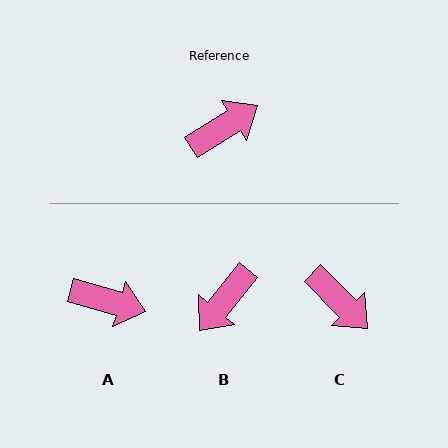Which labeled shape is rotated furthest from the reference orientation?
B, about 162 degrees away.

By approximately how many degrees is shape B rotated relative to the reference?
Approximately 162 degrees clockwise.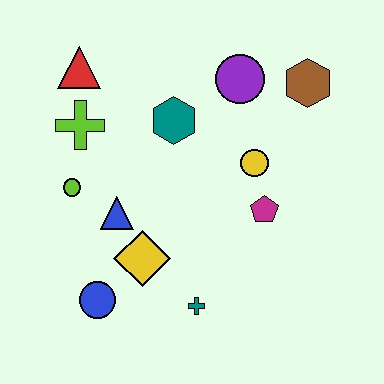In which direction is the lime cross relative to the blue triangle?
The lime cross is above the blue triangle.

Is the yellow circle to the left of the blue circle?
No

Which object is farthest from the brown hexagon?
The blue circle is farthest from the brown hexagon.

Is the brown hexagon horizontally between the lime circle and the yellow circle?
No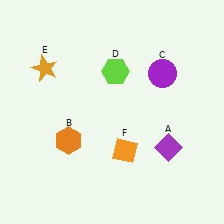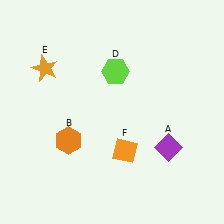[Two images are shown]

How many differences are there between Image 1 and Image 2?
There is 1 difference between the two images.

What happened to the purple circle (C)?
The purple circle (C) was removed in Image 2. It was in the top-right area of Image 1.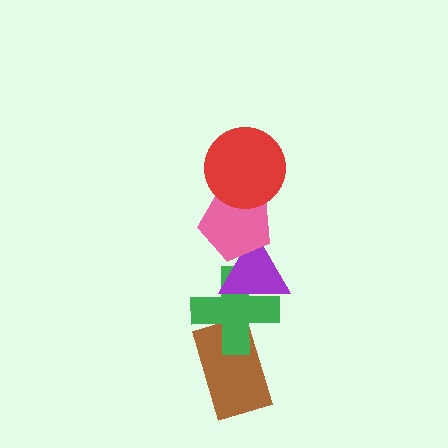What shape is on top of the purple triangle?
The pink pentagon is on top of the purple triangle.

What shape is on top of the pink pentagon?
The red circle is on top of the pink pentagon.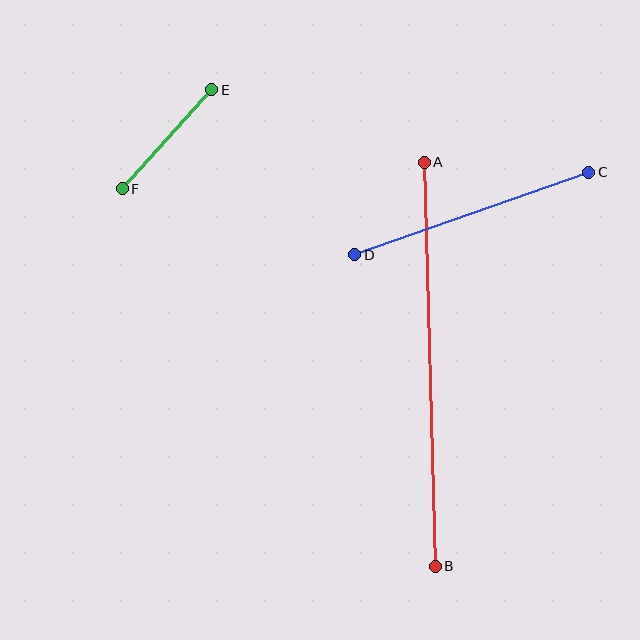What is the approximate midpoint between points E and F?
The midpoint is at approximately (167, 139) pixels.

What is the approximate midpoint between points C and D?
The midpoint is at approximately (472, 213) pixels.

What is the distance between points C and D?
The distance is approximately 248 pixels.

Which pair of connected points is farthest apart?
Points A and B are farthest apart.